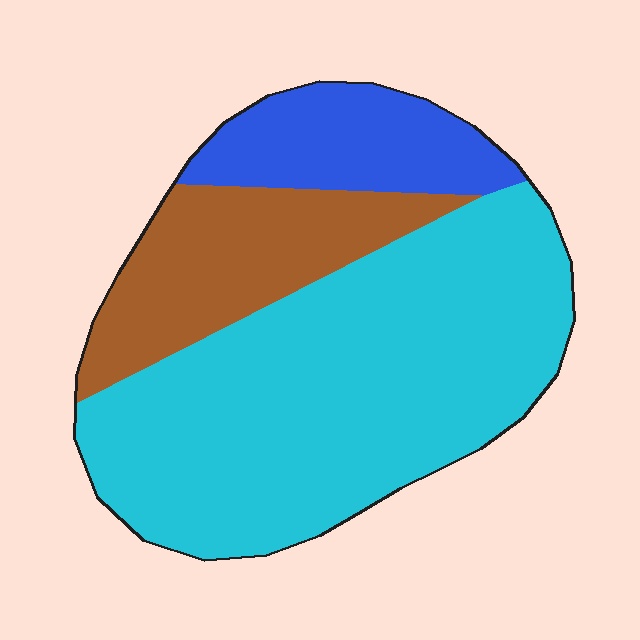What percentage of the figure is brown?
Brown takes up about one fifth (1/5) of the figure.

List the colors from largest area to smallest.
From largest to smallest: cyan, brown, blue.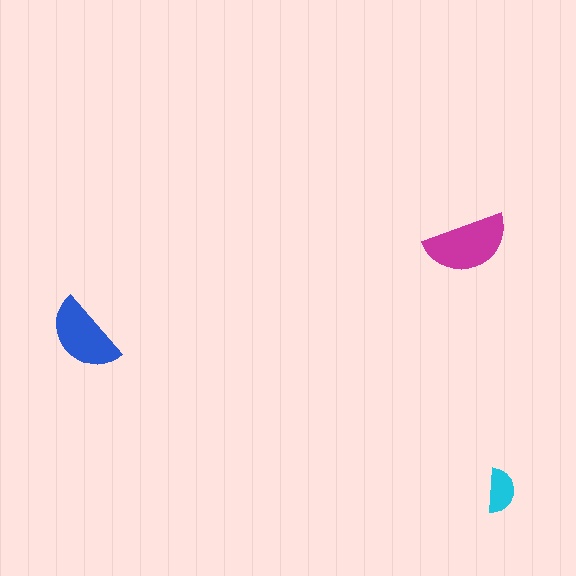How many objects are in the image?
There are 3 objects in the image.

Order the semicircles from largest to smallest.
the magenta one, the blue one, the cyan one.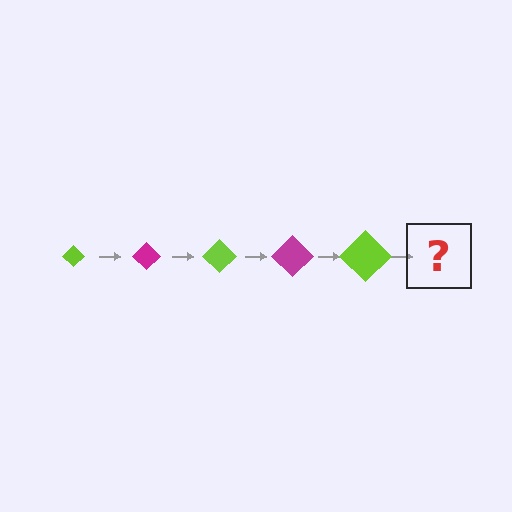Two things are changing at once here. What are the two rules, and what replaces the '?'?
The two rules are that the diamond grows larger each step and the color cycles through lime and magenta. The '?' should be a magenta diamond, larger than the previous one.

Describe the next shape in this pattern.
It should be a magenta diamond, larger than the previous one.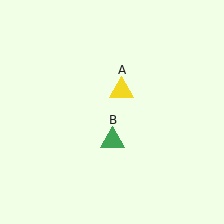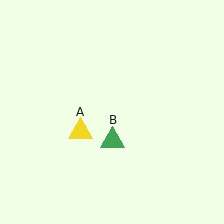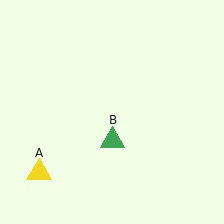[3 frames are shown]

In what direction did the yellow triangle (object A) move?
The yellow triangle (object A) moved down and to the left.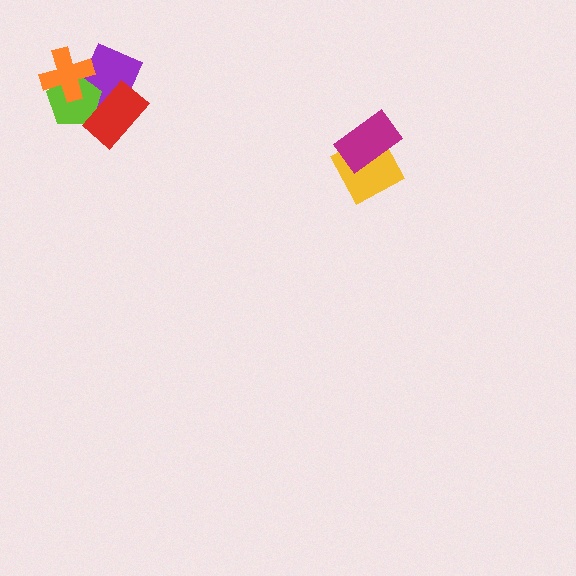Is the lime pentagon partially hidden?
Yes, it is partially covered by another shape.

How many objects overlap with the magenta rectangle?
1 object overlaps with the magenta rectangle.